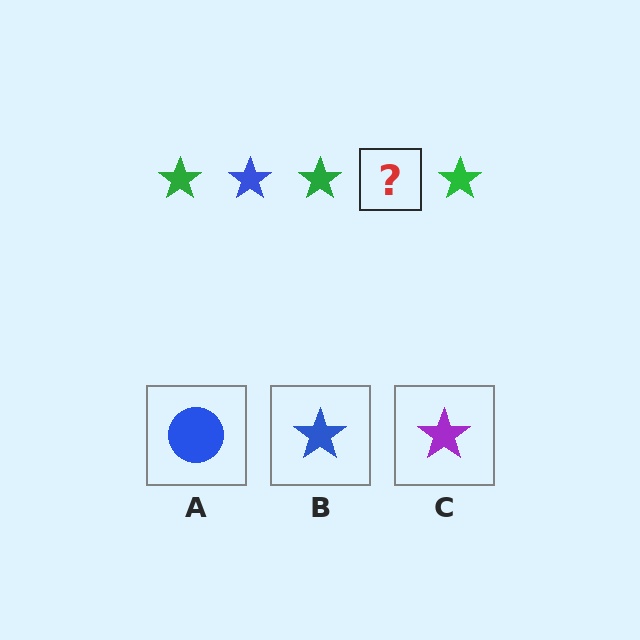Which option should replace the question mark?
Option B.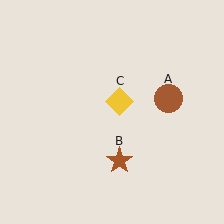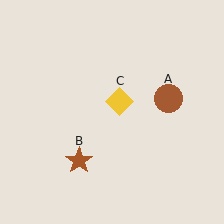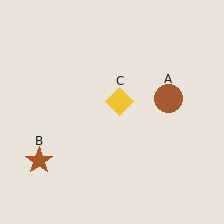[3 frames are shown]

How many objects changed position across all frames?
1 object changed position: brown star (object B).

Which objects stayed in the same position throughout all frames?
Brown circle (object A) and yellow diamond (object C) remained stationary.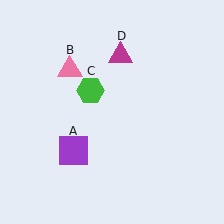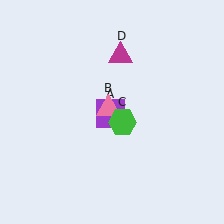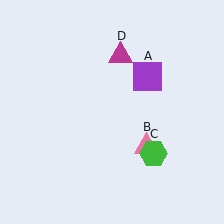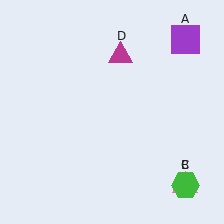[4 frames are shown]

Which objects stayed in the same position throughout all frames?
Magenta triangle (object D) remained stationary.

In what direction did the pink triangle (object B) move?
The pink triangle (object B) moved down and to the right.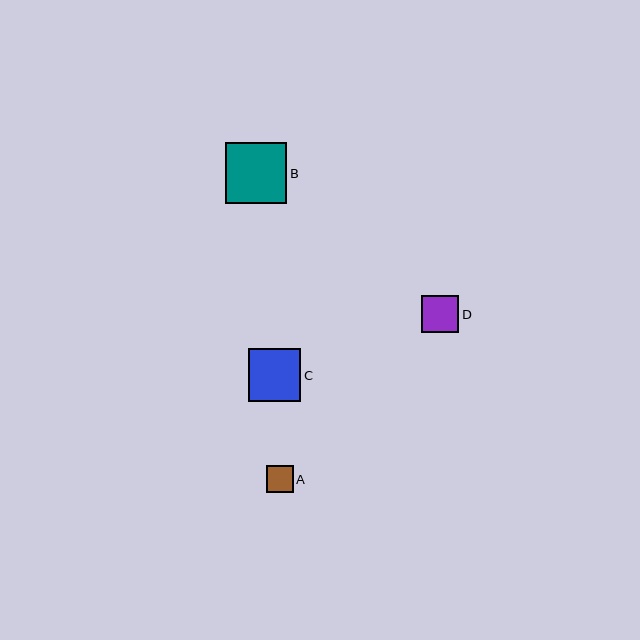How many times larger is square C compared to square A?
Square C is approximately 2.0 times the size of square A.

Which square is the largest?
Square B is the largest with a size of approximately 61 pixels.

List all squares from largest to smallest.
From largest to smallest: B, C, D, A.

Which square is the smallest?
Square A is the smallest with a size of approximately 27 pixels.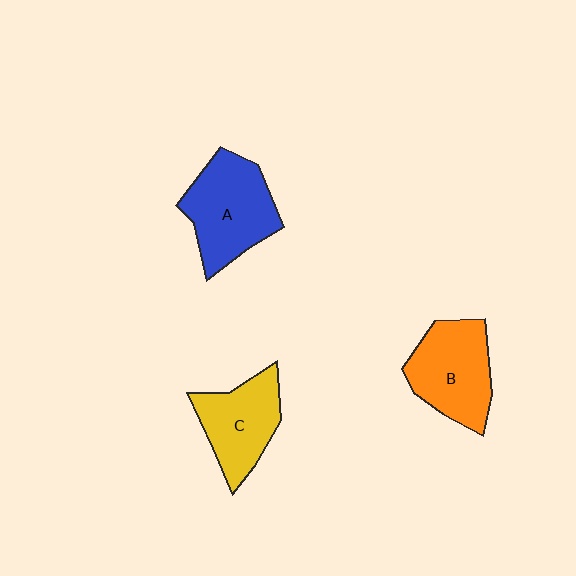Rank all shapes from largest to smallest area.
From largest to smallest: A (blue), B (orange), C (yellow).